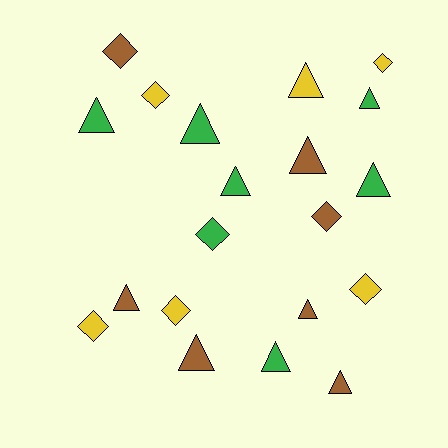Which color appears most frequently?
Green, with 7 objects.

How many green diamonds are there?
There is 1 green diamond.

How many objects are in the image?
There are 20 objects.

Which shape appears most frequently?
Triangle, with 12 objects.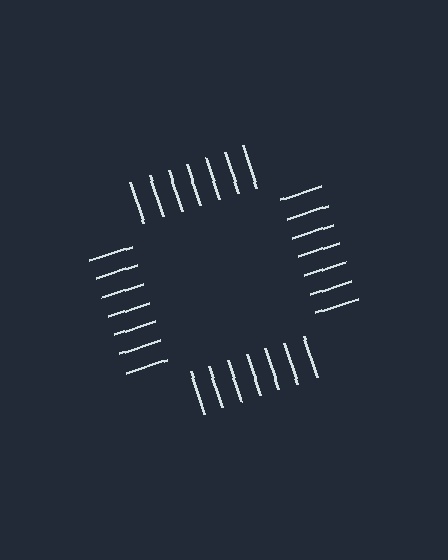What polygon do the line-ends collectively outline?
An illusory square — the line segments terminate on its edges but no continuous stroke is drawn.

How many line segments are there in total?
28 — 7 along each of the 4 edges.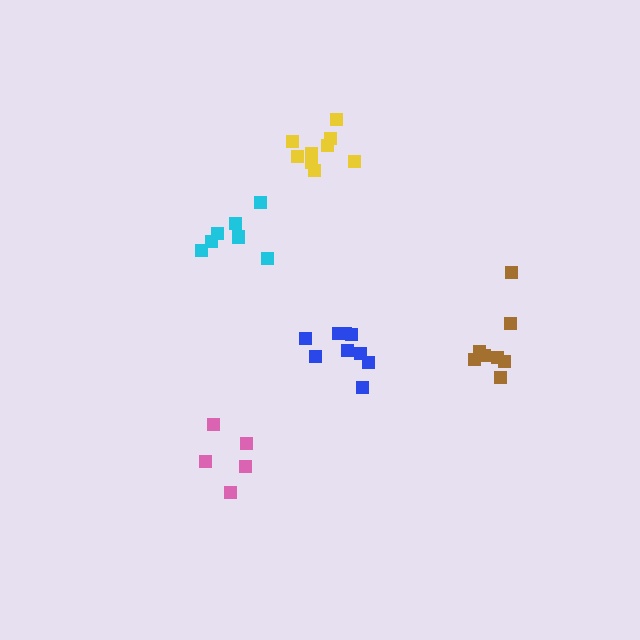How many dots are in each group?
Group 1: 5 dots, Group 2: 9 dots, Group 3: 7 dots, Group 4: 9 dots, Group 5: 8 dots (38 total).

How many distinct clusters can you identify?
There are 5 distinct clusters.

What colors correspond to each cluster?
The clusters are colored: pink, blue, cyan, yellow, brown.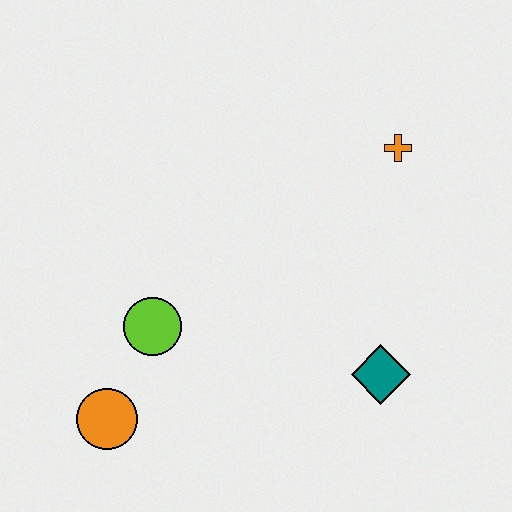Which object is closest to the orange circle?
The lime circle is closest to the orange circle.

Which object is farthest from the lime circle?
The orange cross is farthest from the lime circle.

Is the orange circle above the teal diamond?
No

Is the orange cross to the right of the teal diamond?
Yes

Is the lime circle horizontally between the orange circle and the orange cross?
Yes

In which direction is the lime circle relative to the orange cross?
The lime circle is to the left of the orange cross.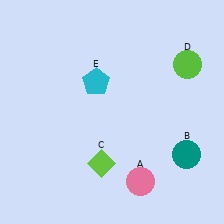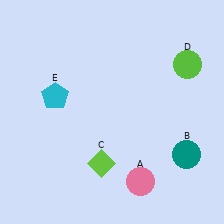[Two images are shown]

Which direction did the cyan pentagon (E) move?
The cyan pentagon (E) moved left.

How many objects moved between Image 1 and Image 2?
1 object moved between the two images.